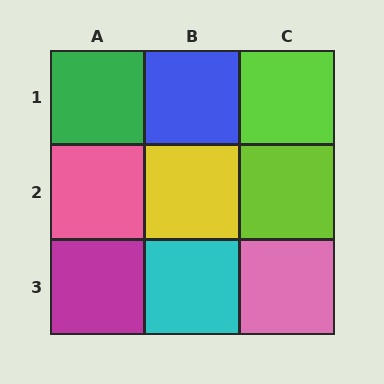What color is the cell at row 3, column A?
Magenta.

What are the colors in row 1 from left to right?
Green, blue, lime.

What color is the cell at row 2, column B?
Yellow.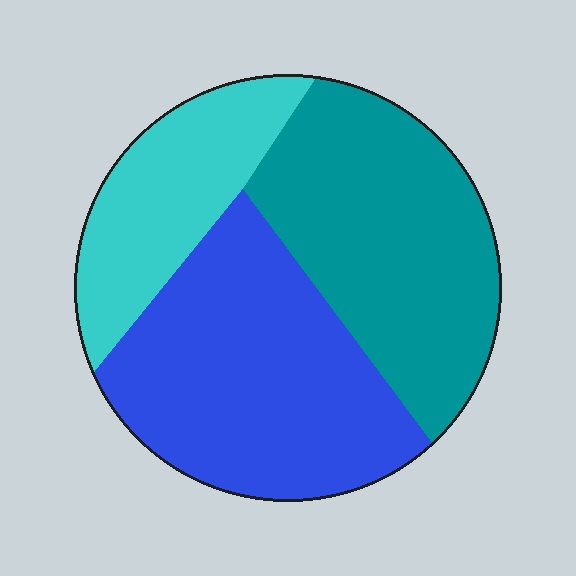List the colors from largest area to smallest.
From largest to smallest: blue, teal, cyan.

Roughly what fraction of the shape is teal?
Teal takes up about three eighths (3/8) of the shape.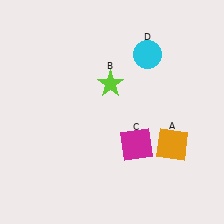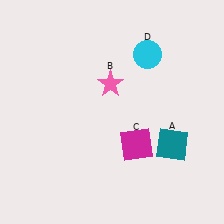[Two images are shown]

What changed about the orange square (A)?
In Image 1, A is orange. In Image 2, it changed to teal.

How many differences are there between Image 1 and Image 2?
There are 2 differences between the two images.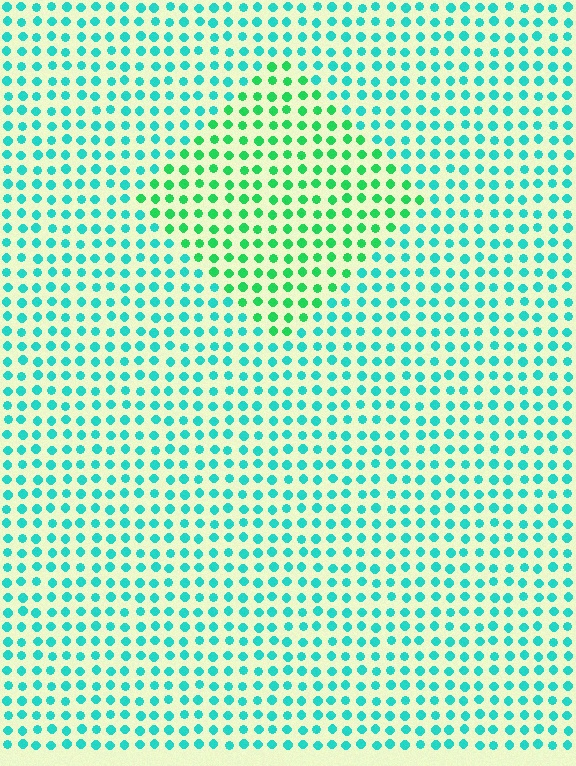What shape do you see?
I see a diamond.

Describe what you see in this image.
The image is filled with small cyan elements in a uniform arrangement. A diamond-shaped region is visible where the elements are tinted to a slightly different hue, forming a subtle color boundary.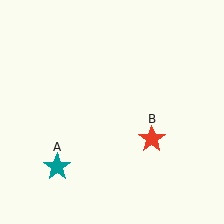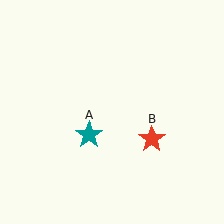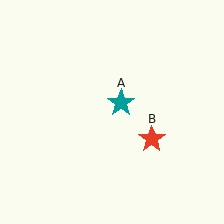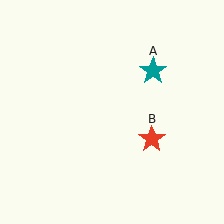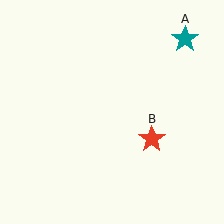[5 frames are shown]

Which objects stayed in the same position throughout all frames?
Red star (object B) remained stationary.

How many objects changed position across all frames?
1 object changed position: teal star (object A).